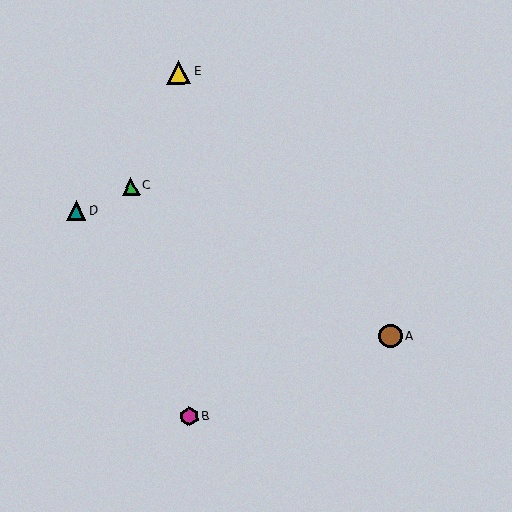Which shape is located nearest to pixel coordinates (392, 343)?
The brown circle (labeled A) at (390, 336) is nearest to that location.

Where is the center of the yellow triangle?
The center of the yellow triangle is at (178, 72).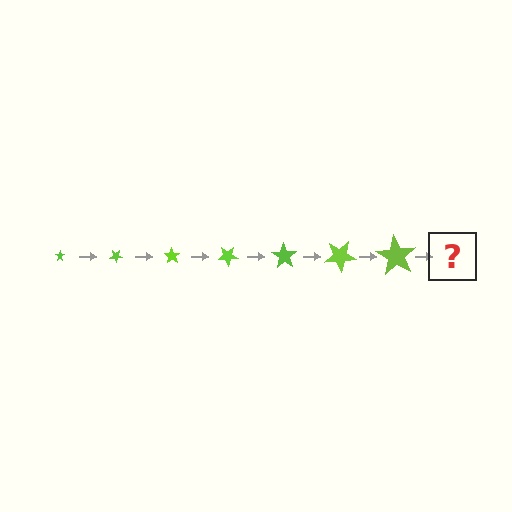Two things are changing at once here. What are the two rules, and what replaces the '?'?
The two rules are that the star grows larger each step and it rotates 35 degrees each step. The '?' should be a star, larger than the previous one and rotated 245 degrees from the start.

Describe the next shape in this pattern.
It should be a star, larger than the previous one and rotated 245 degrees from the start.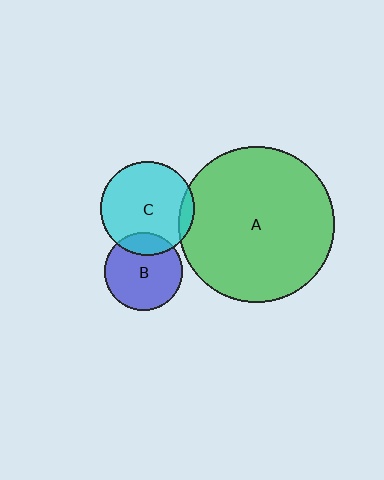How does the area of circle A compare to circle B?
Approximately 4.0 times.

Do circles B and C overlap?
Yes.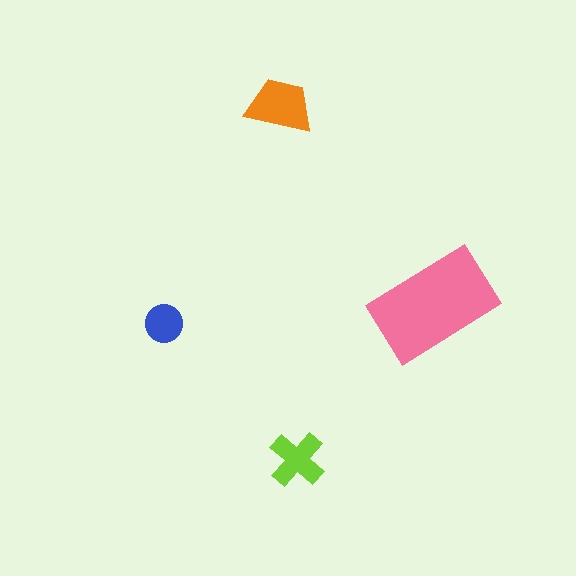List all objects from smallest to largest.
The blue circle, the lime cross, the orange trapezoid, the pink rectangle.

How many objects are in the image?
There are 4 objects in the image.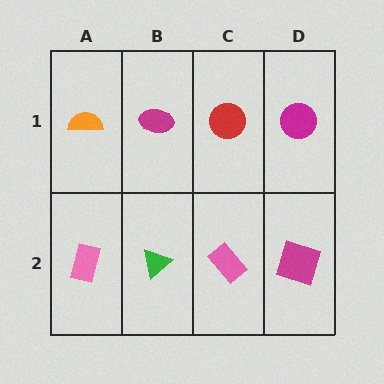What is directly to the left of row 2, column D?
A pink rectangle.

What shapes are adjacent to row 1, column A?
A pink rectangle (row 2, column A), a magenta ellipse (row 1, column B).